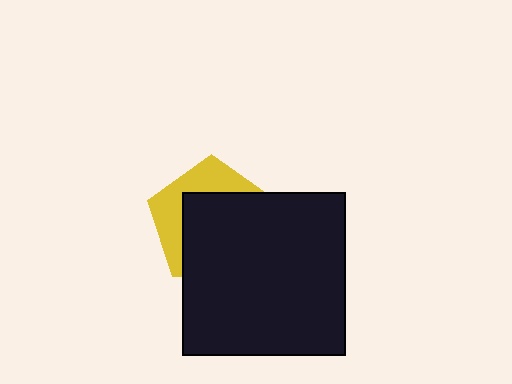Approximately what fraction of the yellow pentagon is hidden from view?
Roughly 65% of the yellow pentagon is hidden behind the black square.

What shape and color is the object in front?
The object in front is a black square.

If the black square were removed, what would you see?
You would see the complete yellow pentagon.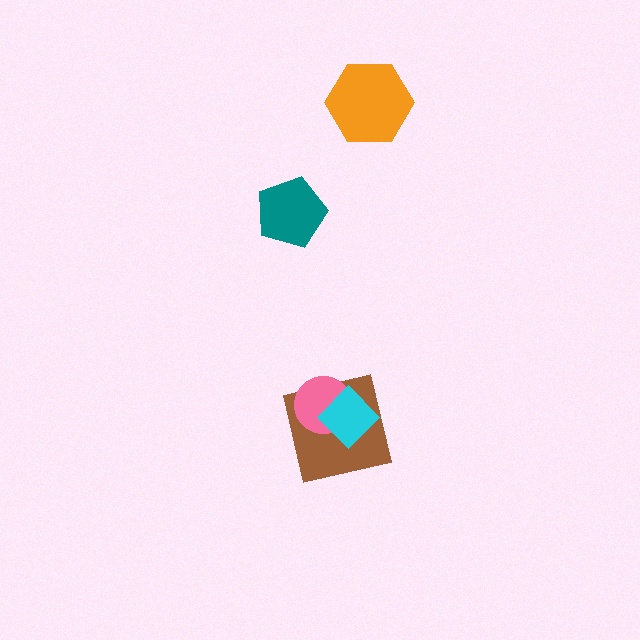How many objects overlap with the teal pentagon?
0 objects overlap with the teal pentagon.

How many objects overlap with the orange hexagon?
0 objects overlap with the orange hexagon.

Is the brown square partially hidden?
Yes, it is partially covered by another shape.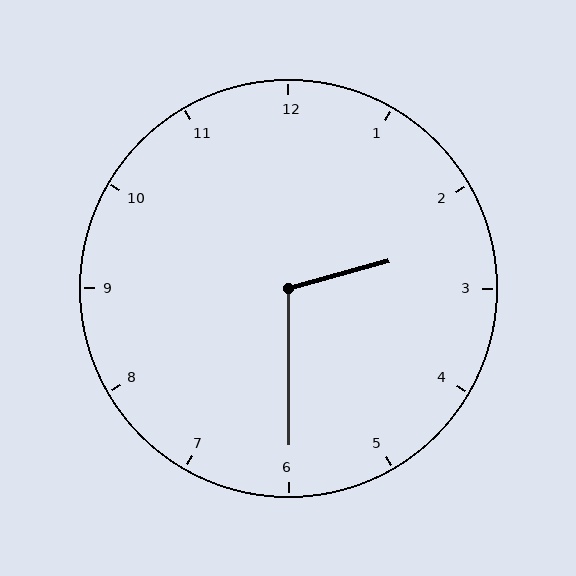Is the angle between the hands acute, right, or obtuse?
It is obtuse.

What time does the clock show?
2:30.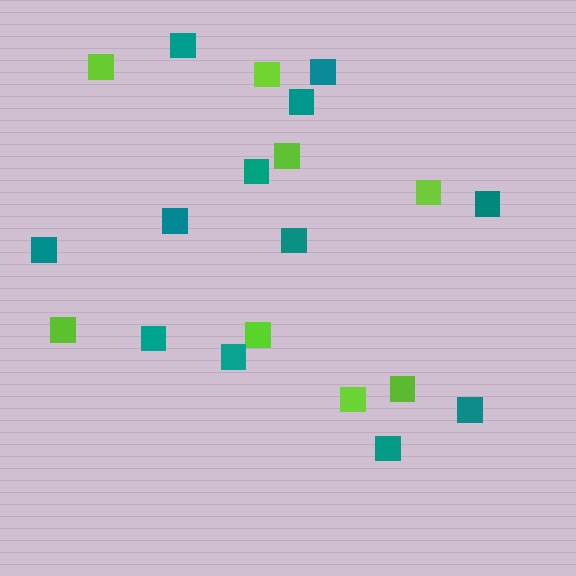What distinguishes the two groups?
There are 2 groups: one group of lime squares (8) and one group of teal squares (12).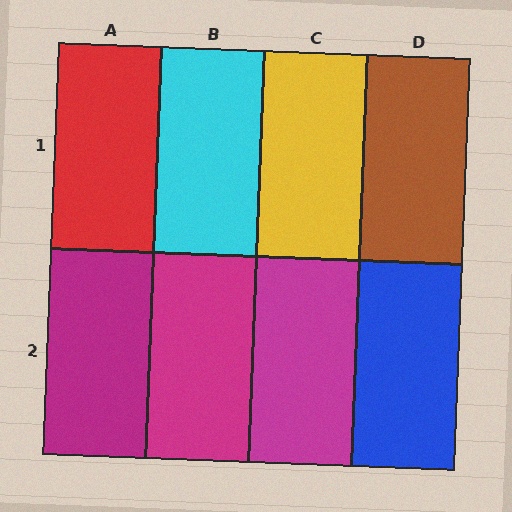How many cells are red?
1 cell is red.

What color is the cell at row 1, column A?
Red.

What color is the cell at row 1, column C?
Yellow.